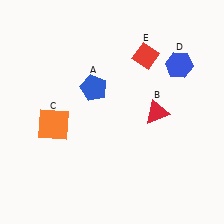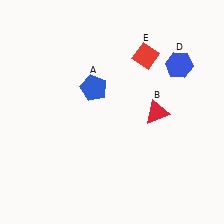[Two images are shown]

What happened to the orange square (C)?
The orange square (C) was removed in Image 2. It was in the bottom-left area of Image 1.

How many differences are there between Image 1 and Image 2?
There is 1 difference between the two images.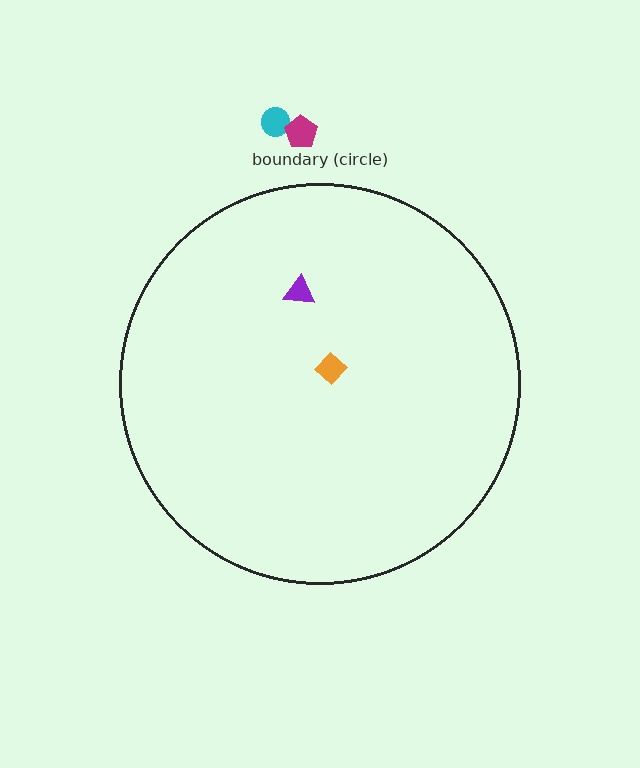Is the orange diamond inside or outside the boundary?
Inside.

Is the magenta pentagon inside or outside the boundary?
Outside.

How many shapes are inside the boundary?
2 inside, 2 outside.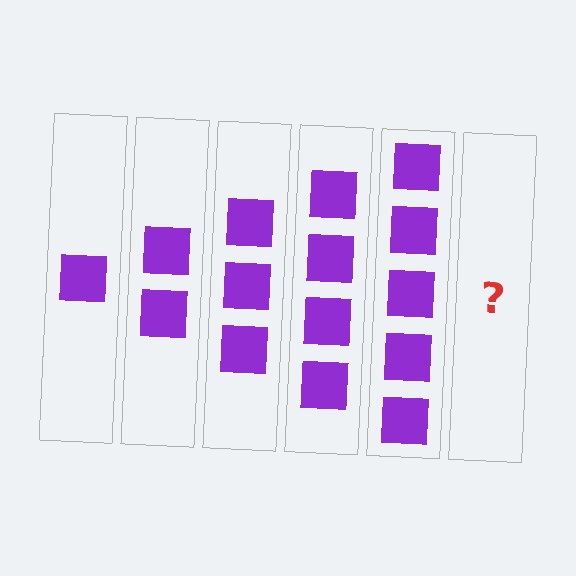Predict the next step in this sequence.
The next step is 6 squares.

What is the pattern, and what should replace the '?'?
The pattern is that each step adds one more square. The '?' should be 6 squares.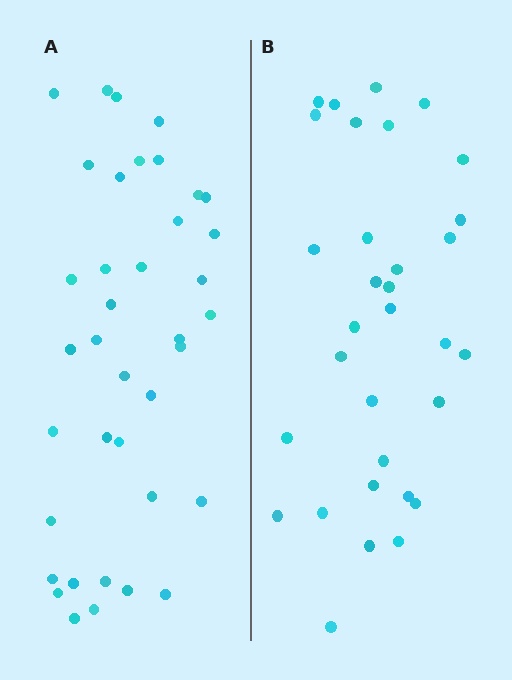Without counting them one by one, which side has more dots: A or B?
Region A (the left region) has more dots.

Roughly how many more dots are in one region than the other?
Region A has about 6 more dots than region B.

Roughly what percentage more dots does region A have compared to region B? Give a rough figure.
About 20% more.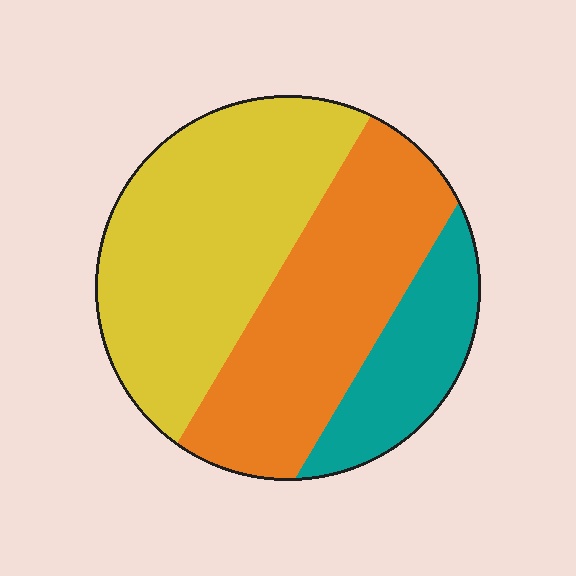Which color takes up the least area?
Teal, at roughly 20%.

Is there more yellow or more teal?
Yellow.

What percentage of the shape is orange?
Orange covers 38% of the shape.